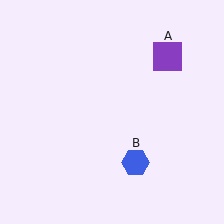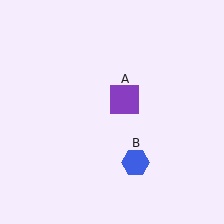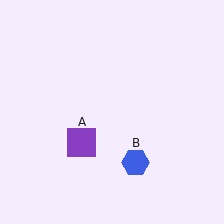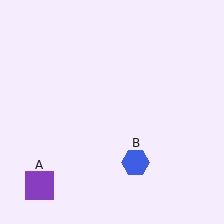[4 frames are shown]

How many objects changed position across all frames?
1 object changed position: purple square (object A).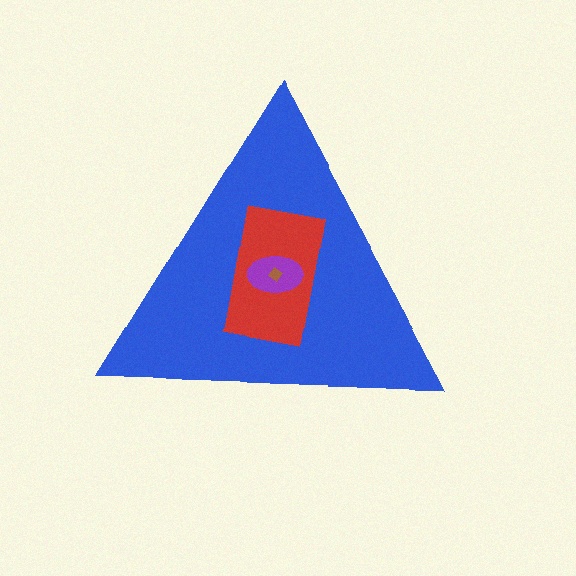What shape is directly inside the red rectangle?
The purple ellipse.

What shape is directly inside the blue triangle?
The red rectangle.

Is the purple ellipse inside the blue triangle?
Yes.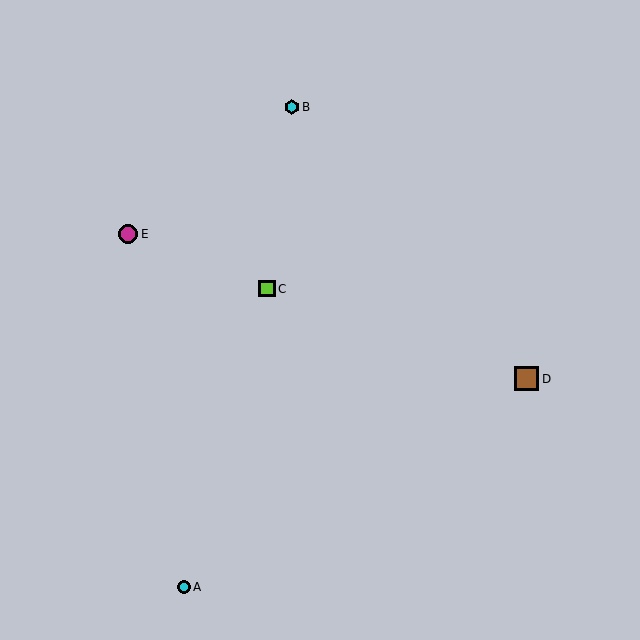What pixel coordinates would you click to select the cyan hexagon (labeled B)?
Click at (292, 107) to select the cyan hexagon B.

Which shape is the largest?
The brown square (labeled D) is the largest.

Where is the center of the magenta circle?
The center of the magenta circle is at (128, 234).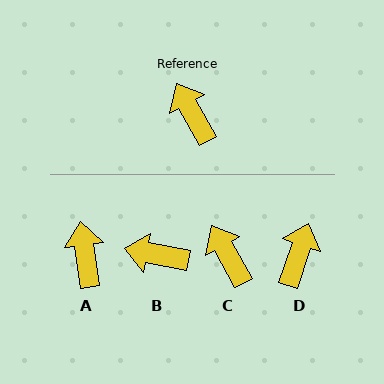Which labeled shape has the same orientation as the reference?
C.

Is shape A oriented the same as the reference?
No, it is off by about 21 degrees.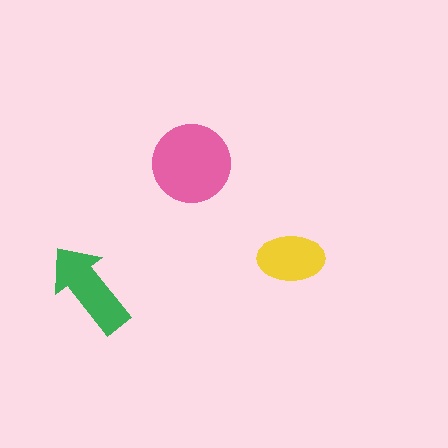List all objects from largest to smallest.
The pink circle, the green arrow, the yellow ellipse.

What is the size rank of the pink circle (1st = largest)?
1st.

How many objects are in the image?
There are 3 objects in the image.